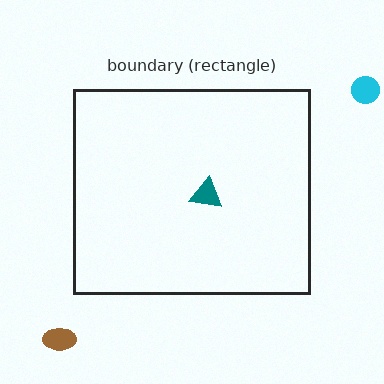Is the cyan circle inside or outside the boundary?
Outside.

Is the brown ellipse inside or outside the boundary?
Outside.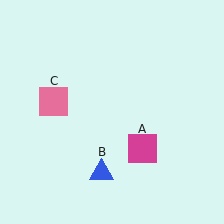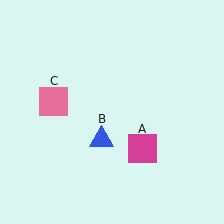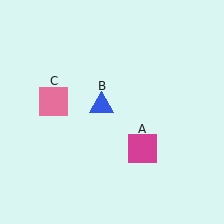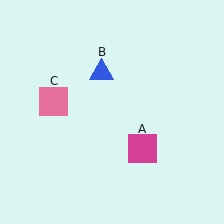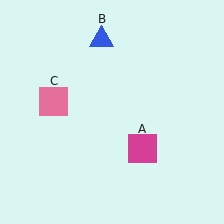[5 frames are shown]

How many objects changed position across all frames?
1 object changed position: blue triangle (object B).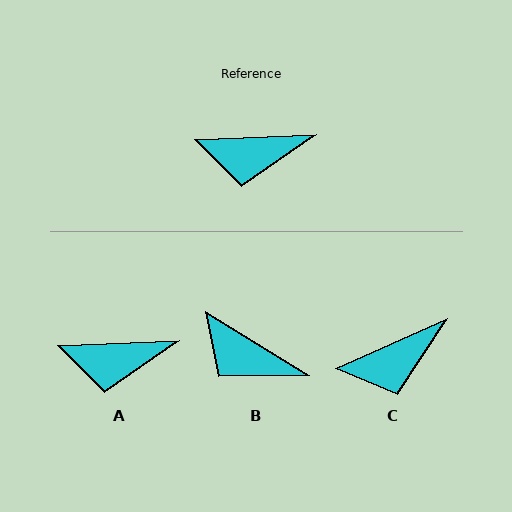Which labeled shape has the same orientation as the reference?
A.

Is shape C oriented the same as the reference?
No, it is off by about 22 degrees.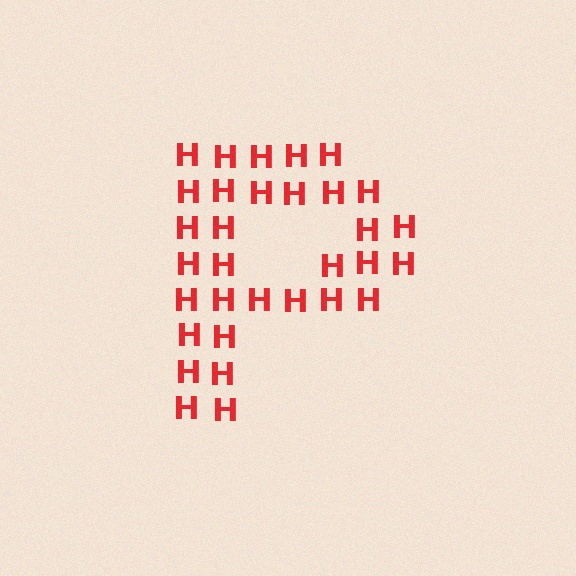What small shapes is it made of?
It is made of small letter H's.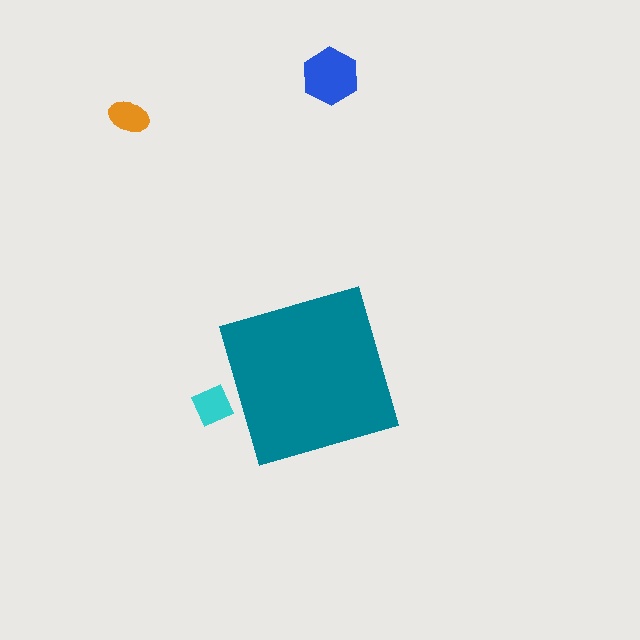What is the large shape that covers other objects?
A teal diamond.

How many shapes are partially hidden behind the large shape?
1 shape is partially hidden.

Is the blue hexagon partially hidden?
No, the blue hexagon is fully visible.